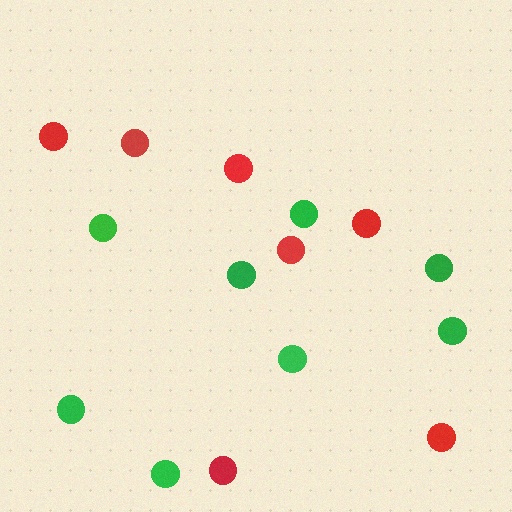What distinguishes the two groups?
There are 2 groups: one group of red circles (7) and one group of green circles (8).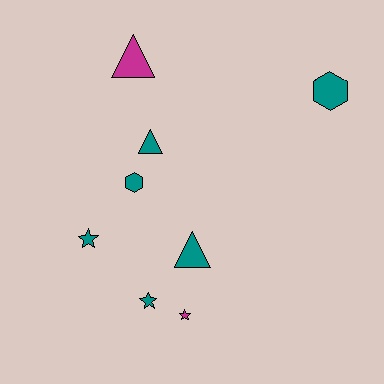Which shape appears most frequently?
Star, with 3 objects.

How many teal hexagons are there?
There are 2 teal hexagons.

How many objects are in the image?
There are 8 objects.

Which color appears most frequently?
Teal, with 6 objects.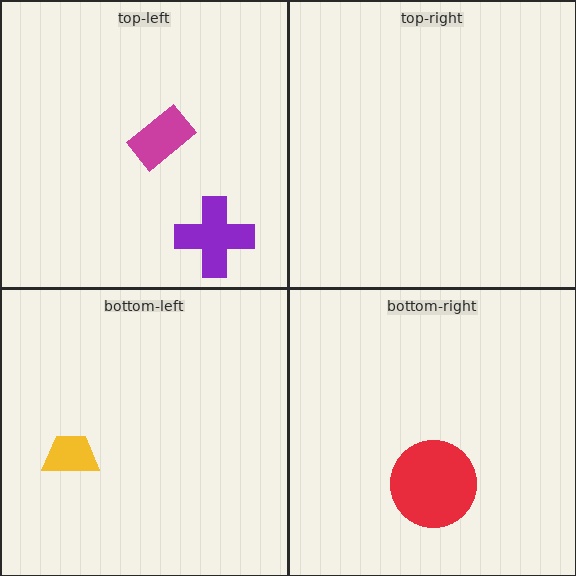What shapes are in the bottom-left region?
The yellow trapezoid.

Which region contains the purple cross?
The top-left region.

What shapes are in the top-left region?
The purple cross, the magenta rectangle.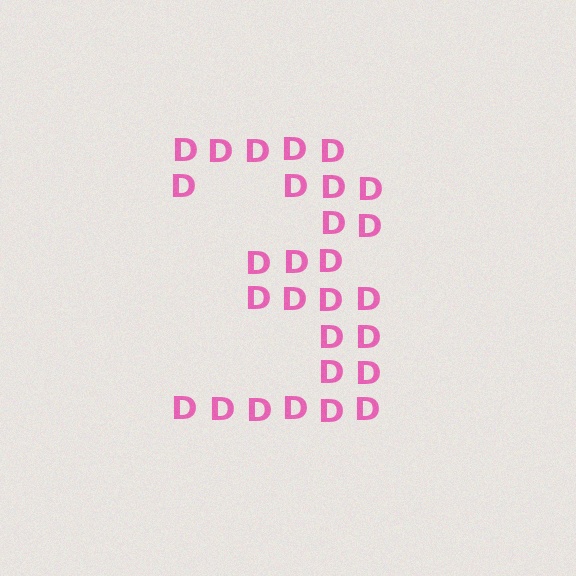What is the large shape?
The large shape is the digit 3.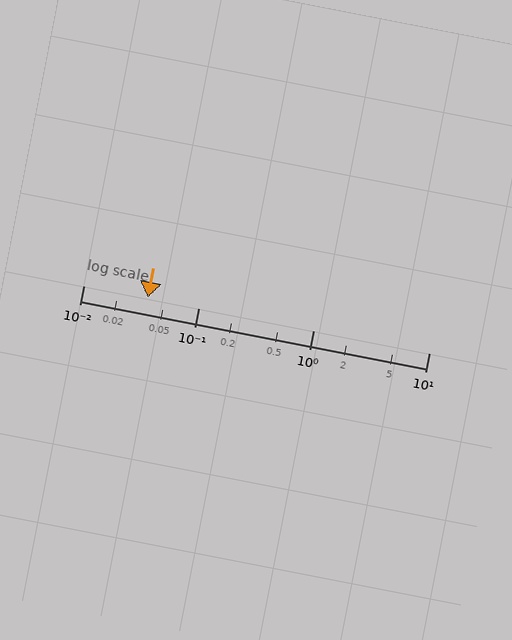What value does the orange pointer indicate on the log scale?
The pointer indicates approximately 0.036.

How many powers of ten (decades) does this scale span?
The scale spans 3 decades, from 0.01 to 10.